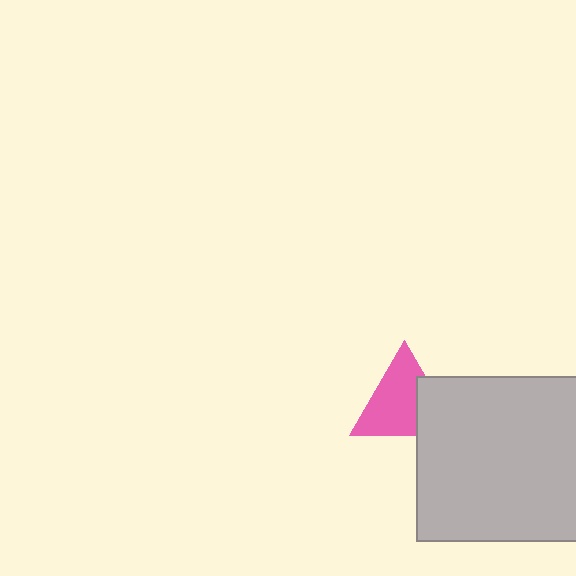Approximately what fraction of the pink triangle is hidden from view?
Roughly 31% of the pink triangle is hidden behind the light gray square.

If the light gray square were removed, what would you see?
You would see the complete pink triangle.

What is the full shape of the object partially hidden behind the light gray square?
The partially hidden object is a pink triangle.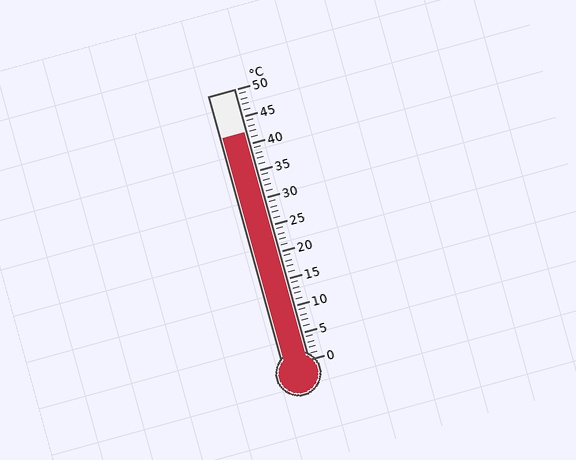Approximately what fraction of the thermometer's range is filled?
The thermometer is filled to approximately 85% of its range.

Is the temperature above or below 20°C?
The temperature is above 20°C.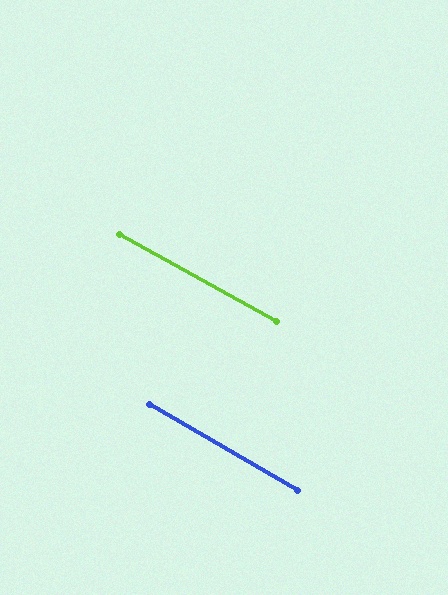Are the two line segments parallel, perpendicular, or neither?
Parallel — their directions differ by only 1.0°.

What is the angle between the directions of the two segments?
Approximately 1 degree.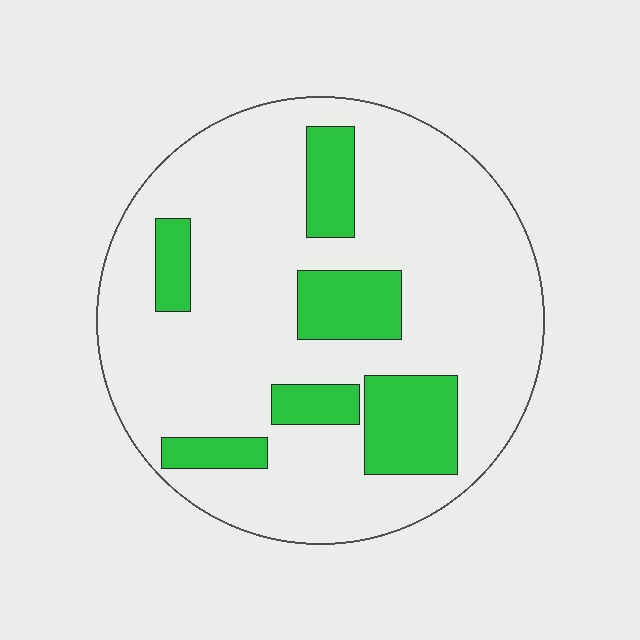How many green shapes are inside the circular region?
6.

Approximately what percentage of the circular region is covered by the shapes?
Approximately 20%.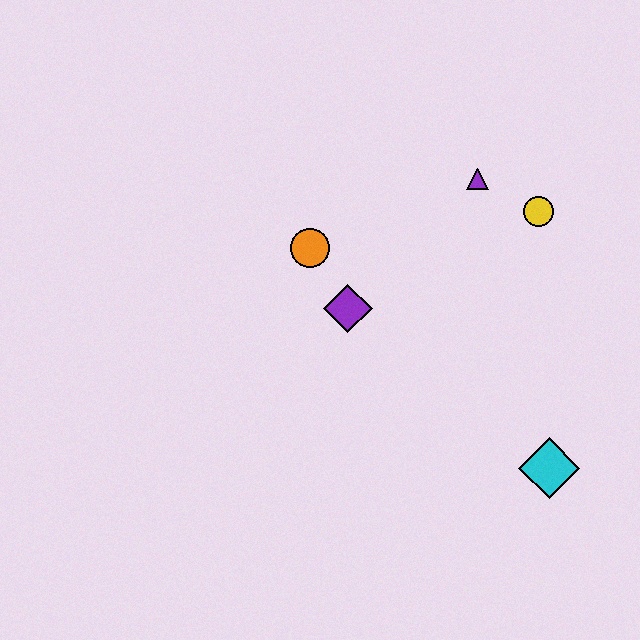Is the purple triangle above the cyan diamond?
Yes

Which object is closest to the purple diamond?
The orange circle is closest to the purple diamond.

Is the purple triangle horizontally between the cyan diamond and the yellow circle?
No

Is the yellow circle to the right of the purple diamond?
Yes